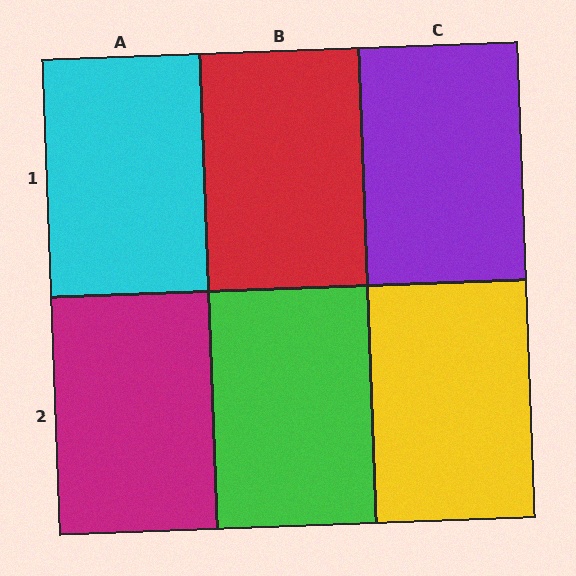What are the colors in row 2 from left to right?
Magenta, green, yellow.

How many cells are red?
1 cell is red.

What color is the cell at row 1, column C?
Purple.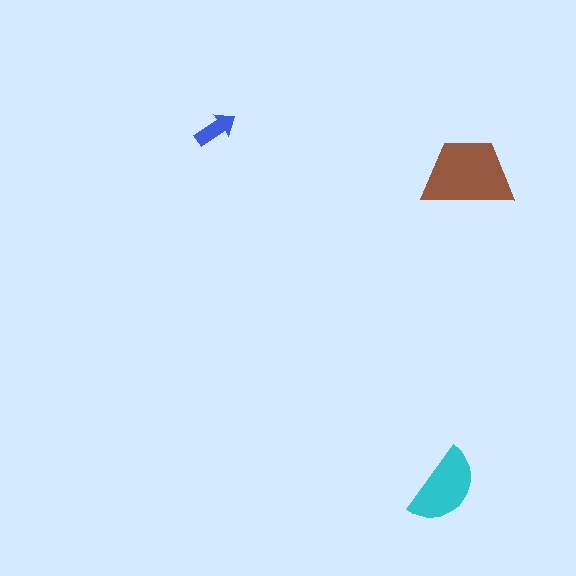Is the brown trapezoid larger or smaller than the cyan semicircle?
Larger.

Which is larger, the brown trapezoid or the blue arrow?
The brown trapezoid.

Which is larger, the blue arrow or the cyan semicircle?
The cyan semicircle.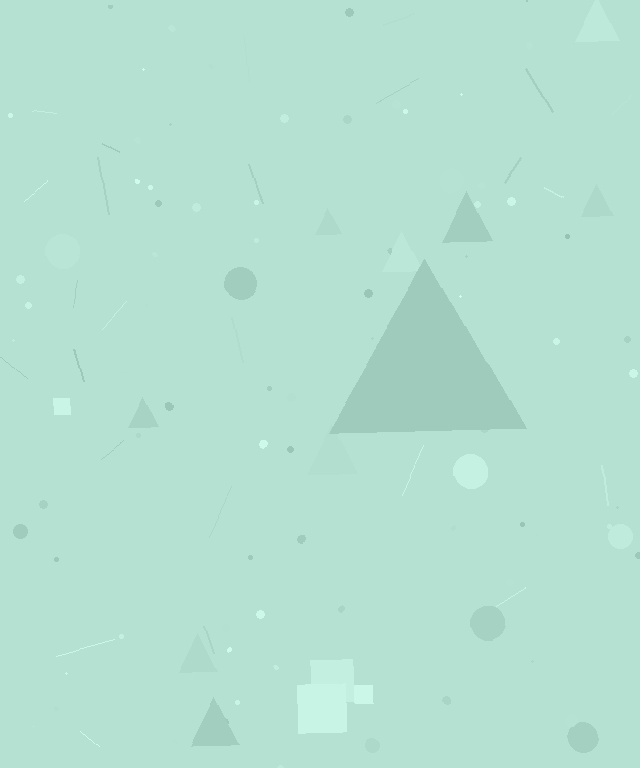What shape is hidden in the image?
A triangle is hidden in the image.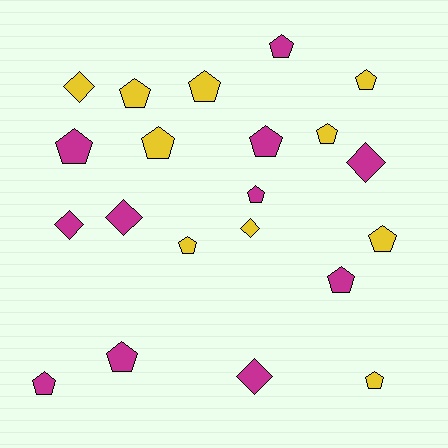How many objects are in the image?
There are 21 objects.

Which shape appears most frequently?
Pentagon, with 15 objects.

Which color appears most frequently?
Magenta, with 11 objects.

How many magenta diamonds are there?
There are 4 magenta diamonds.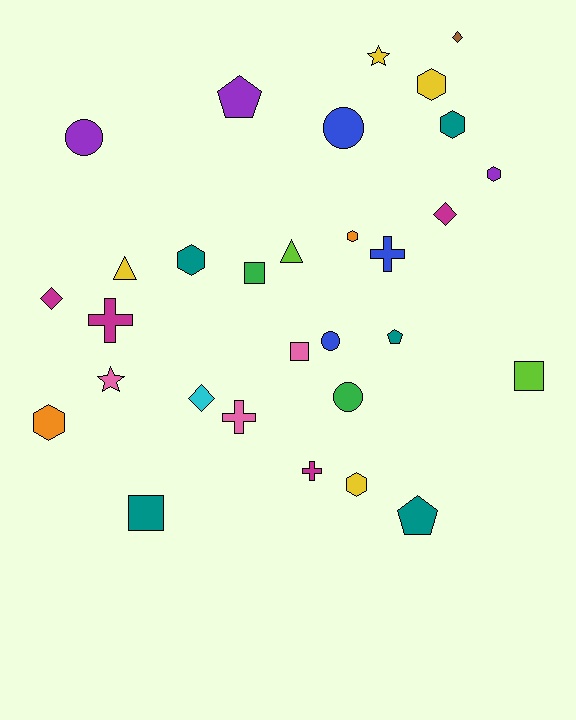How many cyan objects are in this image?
There is 1 cyan object.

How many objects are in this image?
There are 30 objects.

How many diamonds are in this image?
There are 4 diamonds.